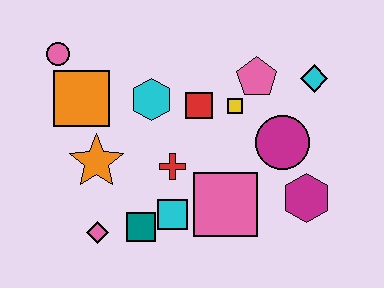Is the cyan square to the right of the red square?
No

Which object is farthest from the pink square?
The pink circle is farthest from the pink square.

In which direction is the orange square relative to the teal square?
The orange square is above the teal square.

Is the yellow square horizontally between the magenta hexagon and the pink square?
Yes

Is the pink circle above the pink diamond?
Yes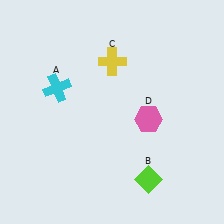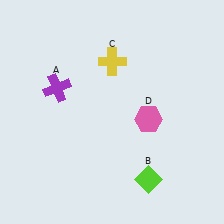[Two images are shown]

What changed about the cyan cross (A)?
In Image 1, A is cyan. In Image 2, it changed to purple.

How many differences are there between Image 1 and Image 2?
There is 1 difference between the two images.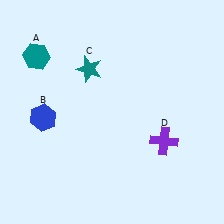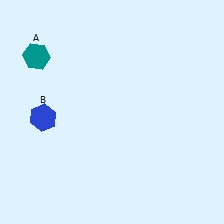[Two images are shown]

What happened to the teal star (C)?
The teal star (C) was removed in Image 2. It was in the top-left area of Image 1.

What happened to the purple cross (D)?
The purple cross (D) was removed in Image 2. It was in the bottom-right area of Image 1.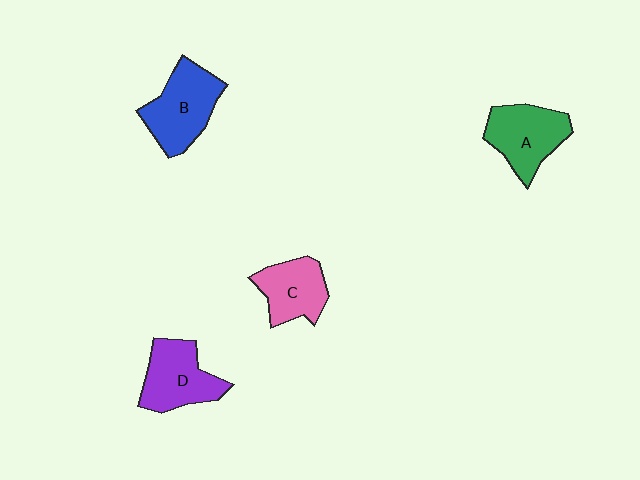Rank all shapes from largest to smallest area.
From largest to smallest: B (blue), A (green), D (purple), C (pink).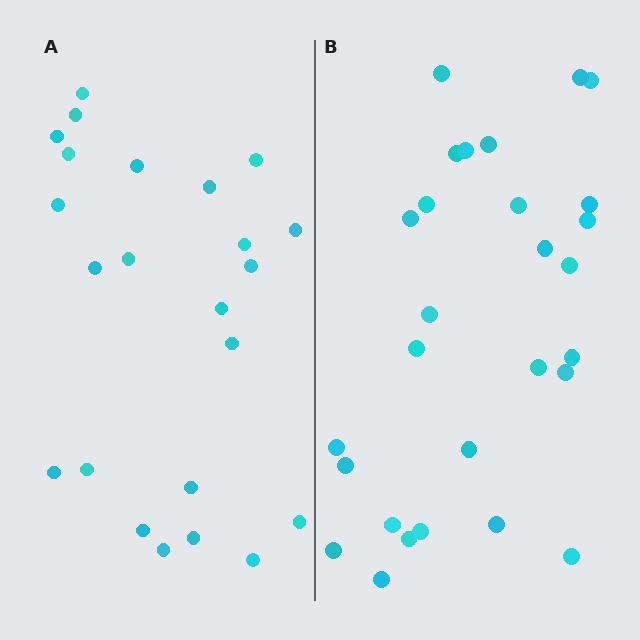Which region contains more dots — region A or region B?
Region B (the right region) has more dots.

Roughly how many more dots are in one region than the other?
Region B has about 5 more dots than region A.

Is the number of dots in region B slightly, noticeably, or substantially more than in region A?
Region B has only slightly more — the two regions are fairly close. The ratio is roughly 1.2 to 1.